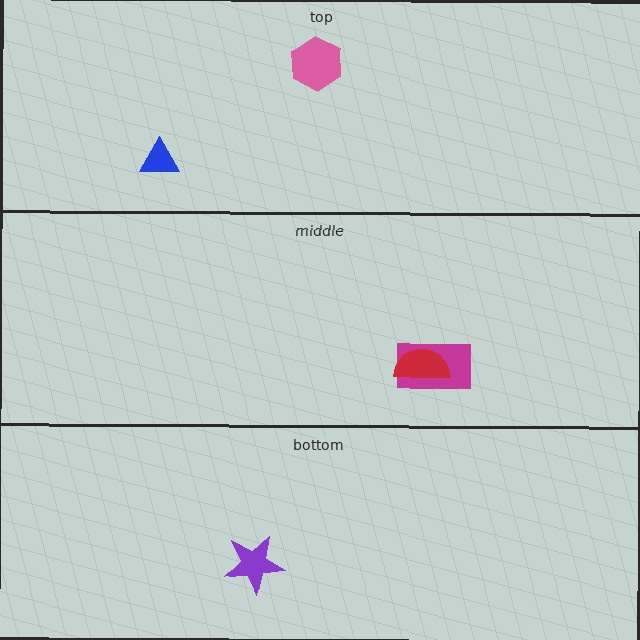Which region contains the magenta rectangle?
The middle region.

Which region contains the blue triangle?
The top region.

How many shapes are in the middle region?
2.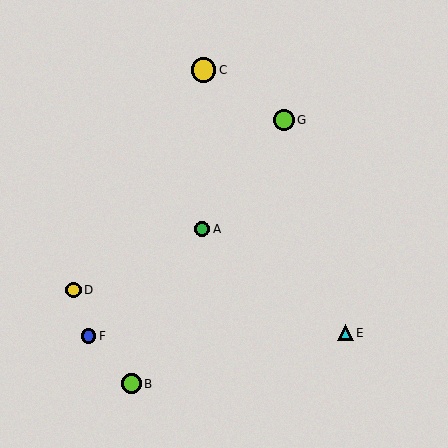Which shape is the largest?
The yellow circle (labeled C) is the largest.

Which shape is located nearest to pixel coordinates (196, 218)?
The green circle (labeled A) at (202, 229) is nearest to that location.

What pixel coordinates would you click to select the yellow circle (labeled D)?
Click at (73, 290) to select the yellow circle D.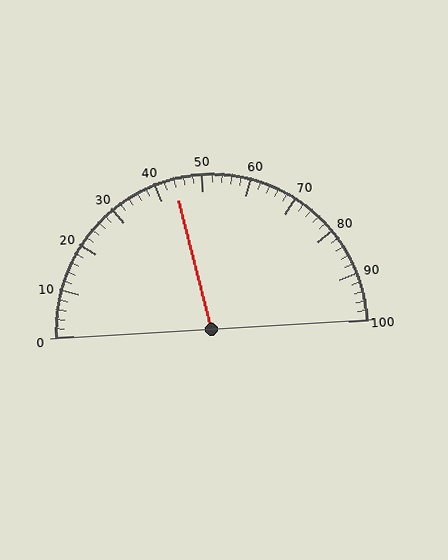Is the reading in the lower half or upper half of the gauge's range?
The reading is in the lower half of the range (0 to 100).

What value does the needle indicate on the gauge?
The needle indicates approximately 44.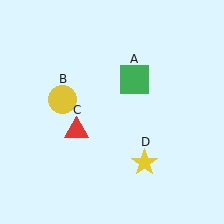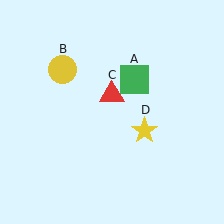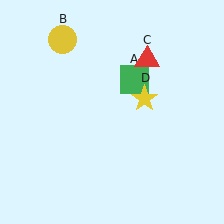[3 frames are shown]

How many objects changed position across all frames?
3 objects changed position: yellow circle (object B), red triangle (object C), yellow star (object D).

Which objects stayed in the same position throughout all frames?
Green square (object A) remained stationary.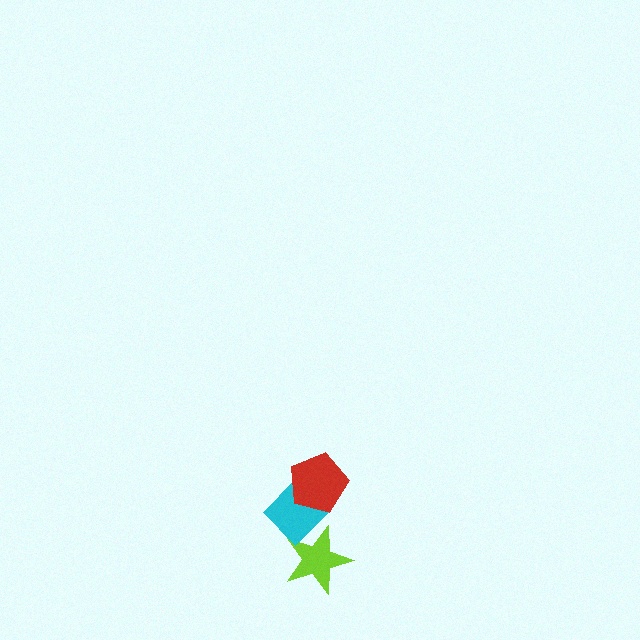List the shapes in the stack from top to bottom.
From top to bottom: the red pentagon, the cyan diamond, the lime star.